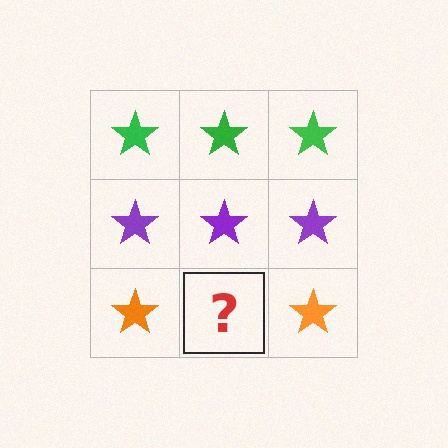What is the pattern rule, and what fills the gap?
The rule is that each row has a consistent color. The gap should be filled with an orange star.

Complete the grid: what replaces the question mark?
The question mark should be replaced with an orange star.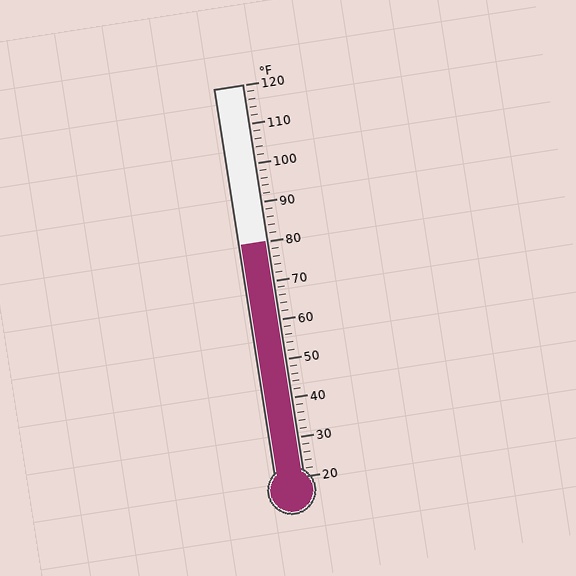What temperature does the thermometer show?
The thermometer shows approximately 80°F.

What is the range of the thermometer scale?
The thermometer scale ranges from 20°F to 120°F.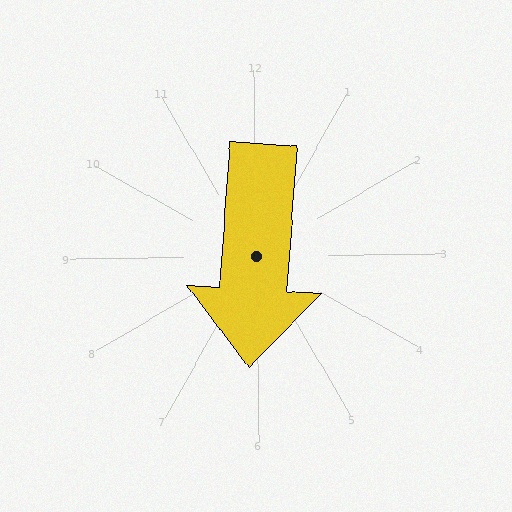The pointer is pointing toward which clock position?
Roughly 6 o'clock.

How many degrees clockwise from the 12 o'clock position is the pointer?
Approximately 184 degrees.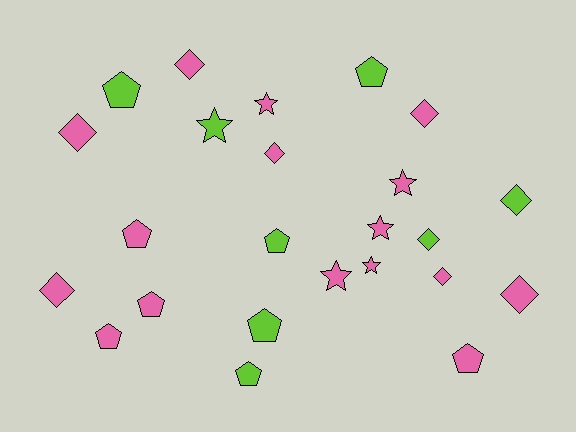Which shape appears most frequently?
Pentagon, with 9 objects.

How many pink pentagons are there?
There are 4 pink pentagons.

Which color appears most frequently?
Pink, with 16 objects.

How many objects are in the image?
There are 24 objects.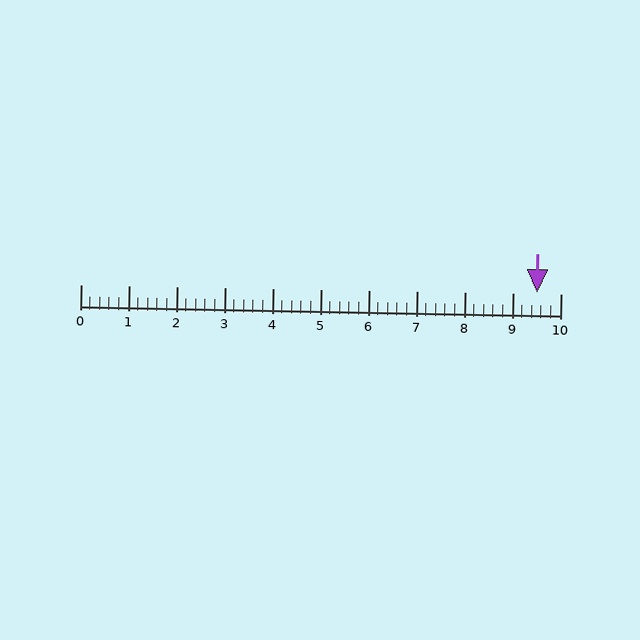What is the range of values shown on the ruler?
The ruler shows values from 0 to 10.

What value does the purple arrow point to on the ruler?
The purple arrow points to approximately 9.5.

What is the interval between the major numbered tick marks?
The major tick marks are spaced 1 units apart.